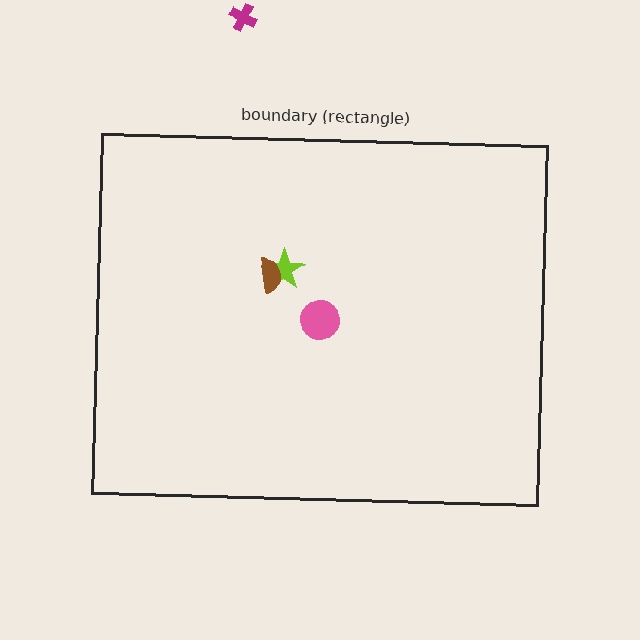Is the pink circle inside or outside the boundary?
Inside.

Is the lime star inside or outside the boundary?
Inside.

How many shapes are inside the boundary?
3 inside, 1 outside.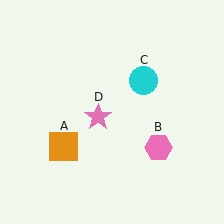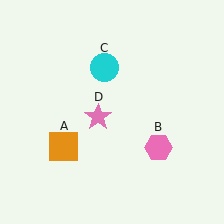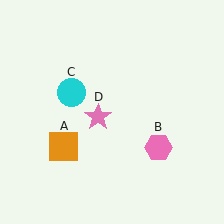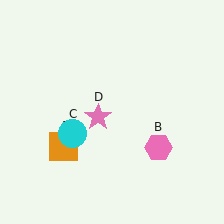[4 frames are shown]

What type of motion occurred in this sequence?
The cyan circle (object C) rotated counterclockwise around the center of the scene.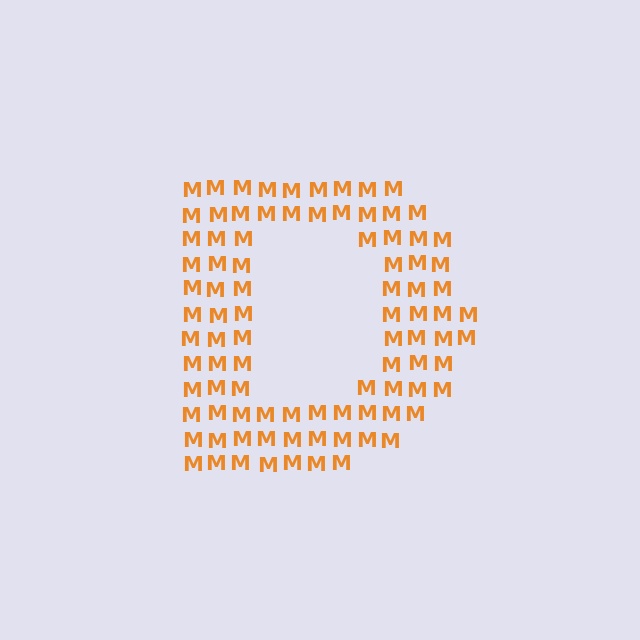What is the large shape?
The large shape is the letter D.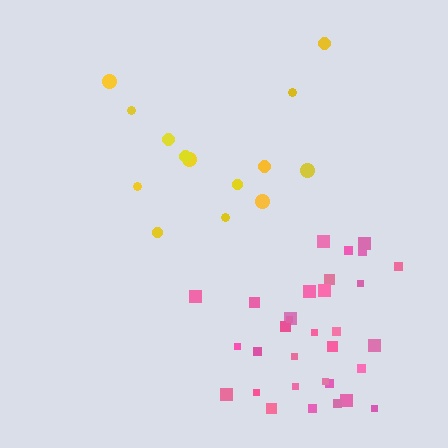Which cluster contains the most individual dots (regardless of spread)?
Pink (32).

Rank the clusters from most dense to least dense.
pink, yellow.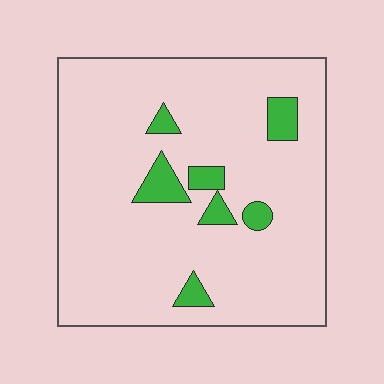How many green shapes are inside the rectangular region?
7.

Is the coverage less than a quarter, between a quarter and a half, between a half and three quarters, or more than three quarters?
Less than a quarter.